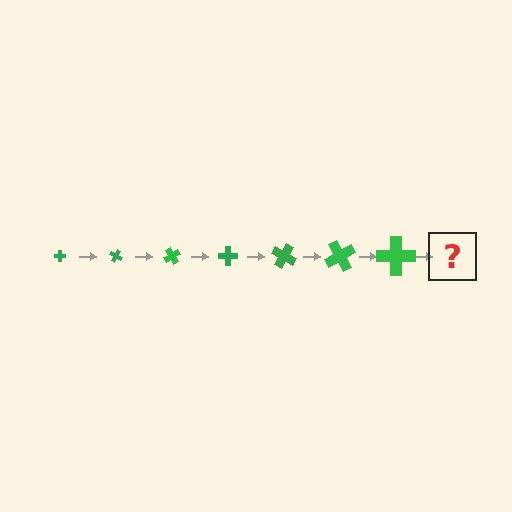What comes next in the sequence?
The next element should be a cross, larger than the previous one and rotated 210 degrees from the start.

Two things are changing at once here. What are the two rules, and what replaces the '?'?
The two rules are that the cross grows larger each step and it rotates 30 degrees each step. The '?' should be a cross, larger than the previous one and rotated 210 degrees from the start.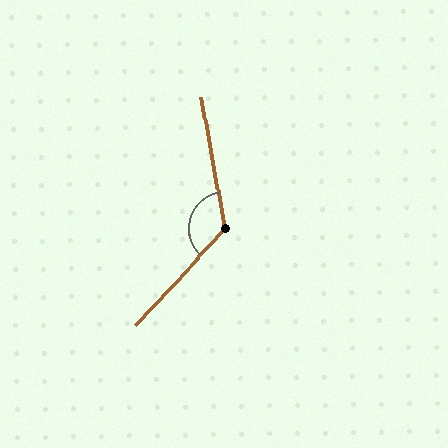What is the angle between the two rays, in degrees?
Approximately 127 degrees.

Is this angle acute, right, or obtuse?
It is obtuse.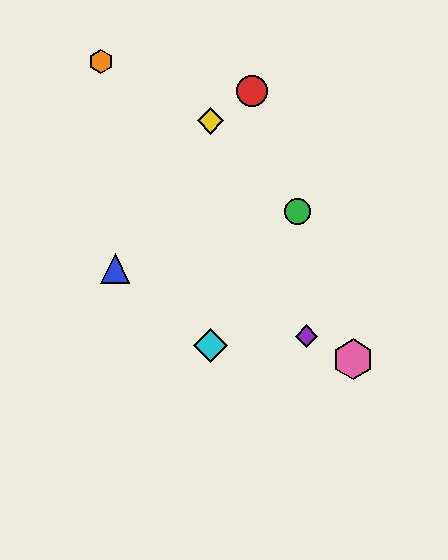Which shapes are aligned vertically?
The yellow diamond, the cyan diamond are aligned vertically.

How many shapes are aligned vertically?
2 shapes (the yellow diamond, the cyan diamond) are aligned vertically.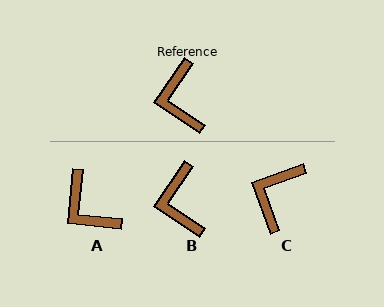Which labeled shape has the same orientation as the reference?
B.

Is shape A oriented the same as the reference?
No, it is off by about 28 degrees.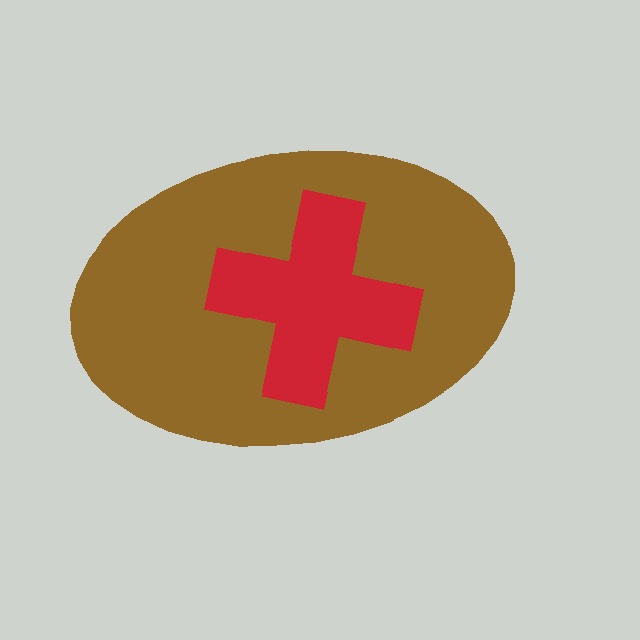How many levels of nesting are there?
2.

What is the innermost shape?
The red cross.